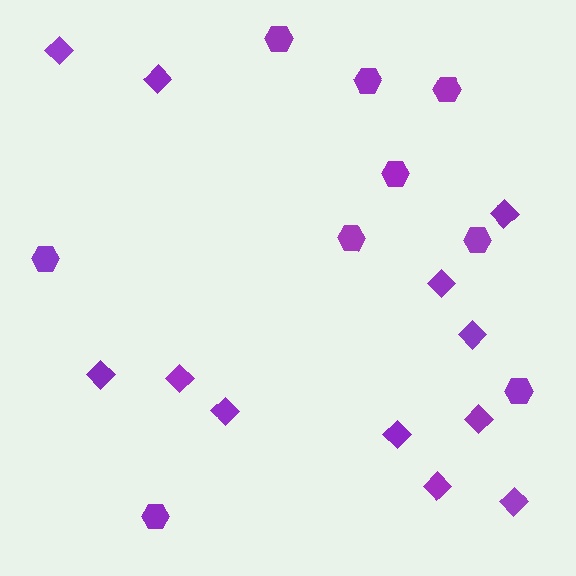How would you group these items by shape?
There are 2 groups: one group of hexagons (9) and one group of diamonds (12).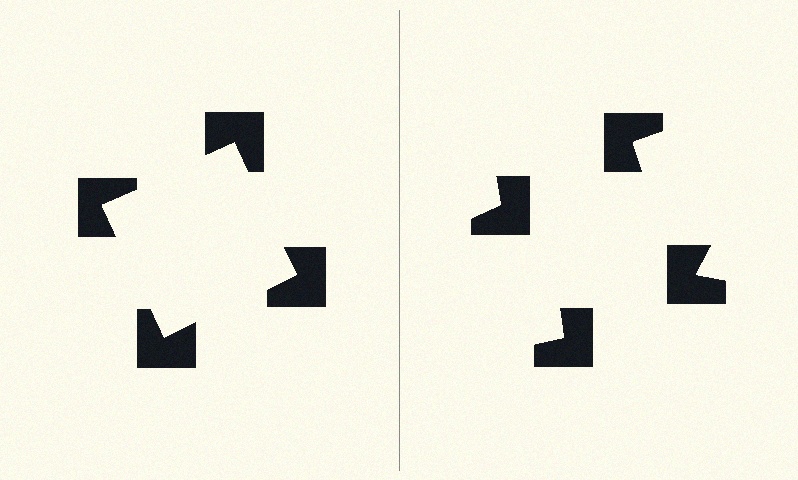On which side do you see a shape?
An illusory square appears on the left side. On the right side the wedge cuts are rotated, so no coherent shape forms.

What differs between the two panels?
The notched squares are positioned identically on both sides; only the wedge orientations differ. On the left they align to a square; on the right they are misaligned.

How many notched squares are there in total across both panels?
8 — 4 on each side.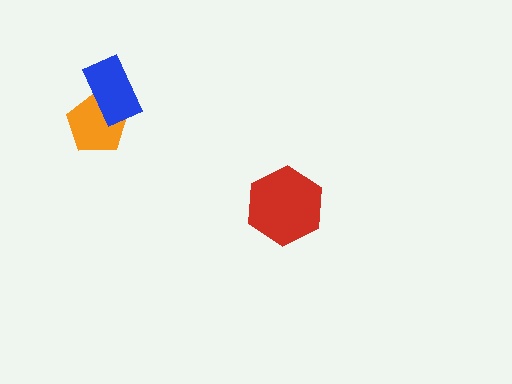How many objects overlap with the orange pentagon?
1 object overlaps with the orange pentagon.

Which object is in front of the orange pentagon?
The blue rectangle is in front of the orange pentagon.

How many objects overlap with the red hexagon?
0 objects overlap with the red hexagon.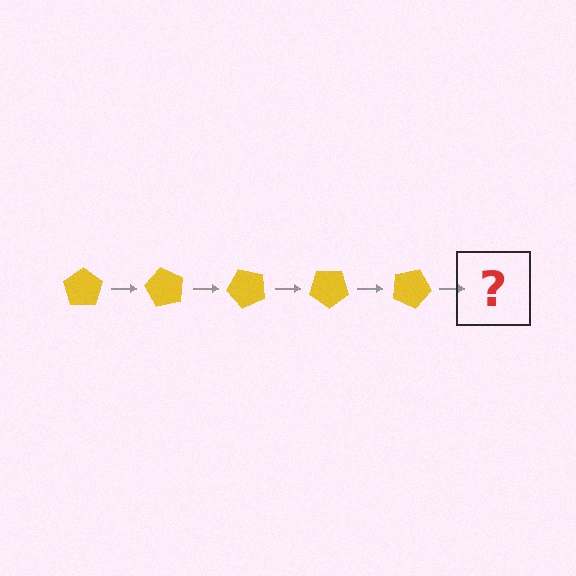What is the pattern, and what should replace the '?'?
The pattern is that the pentagon rotates 60 degrees each step. The '?' should be a yellow pentagon rotated 300 degrees.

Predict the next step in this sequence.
The next step is a yellow pentagon rotated 300 degrees.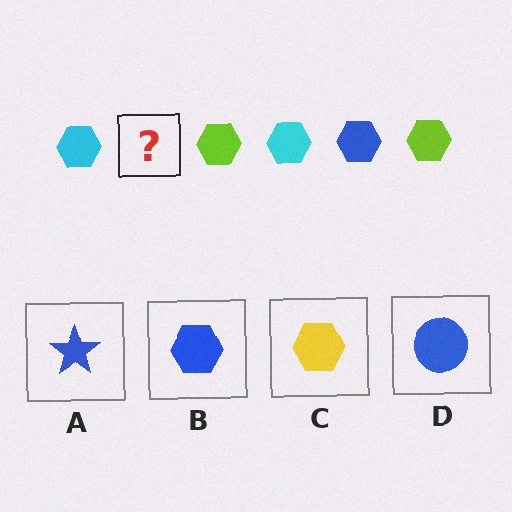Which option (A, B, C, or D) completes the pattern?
B.